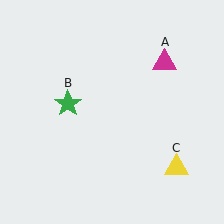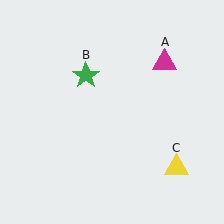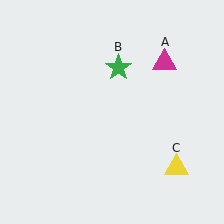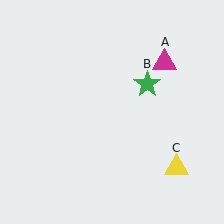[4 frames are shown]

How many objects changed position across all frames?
1 object changed position: green star (object B).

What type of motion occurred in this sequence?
The green star (object B) rotated clockwise around the center of the scene.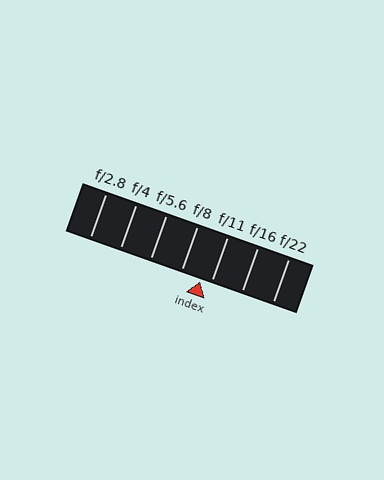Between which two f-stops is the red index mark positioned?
The index mark is between f/8 and f/11.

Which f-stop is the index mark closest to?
The index mark is closest to f/11.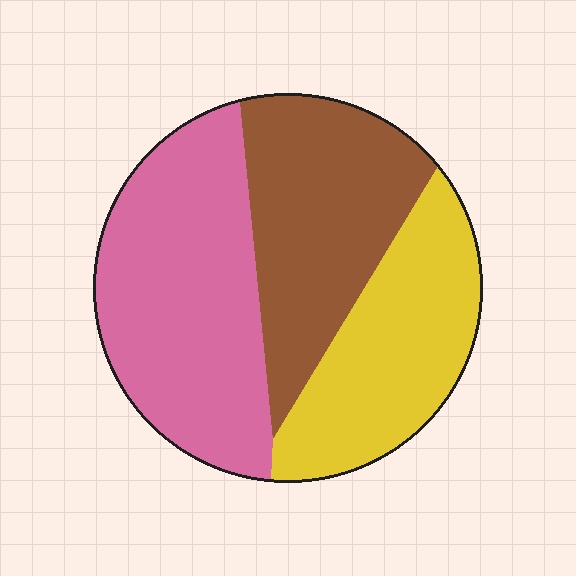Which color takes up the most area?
Pink, at roughly 40%.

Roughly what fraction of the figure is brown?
Brown covers 31% of the figure.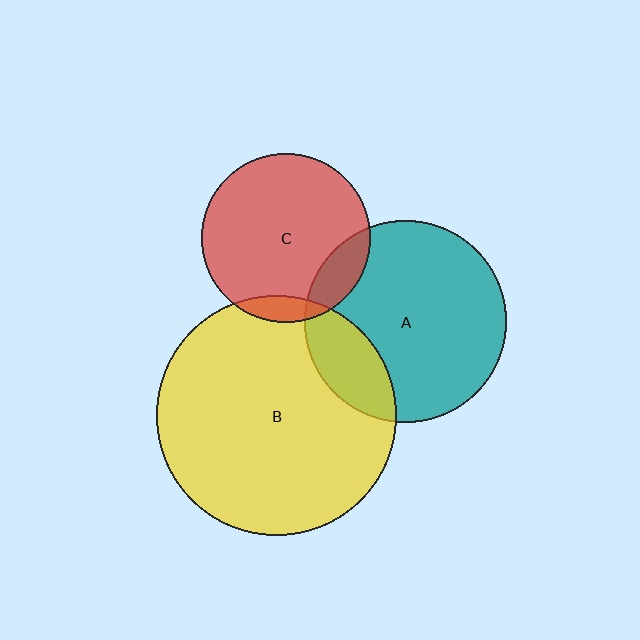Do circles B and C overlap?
Yes.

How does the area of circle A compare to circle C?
Approximately 1.4 times.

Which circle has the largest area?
Circle B (yellow).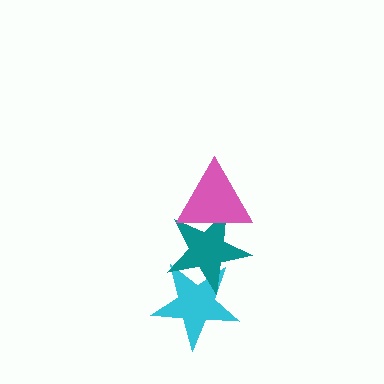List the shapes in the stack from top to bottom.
From top to bottom: the pink triangle, the teal star, the cyan star.